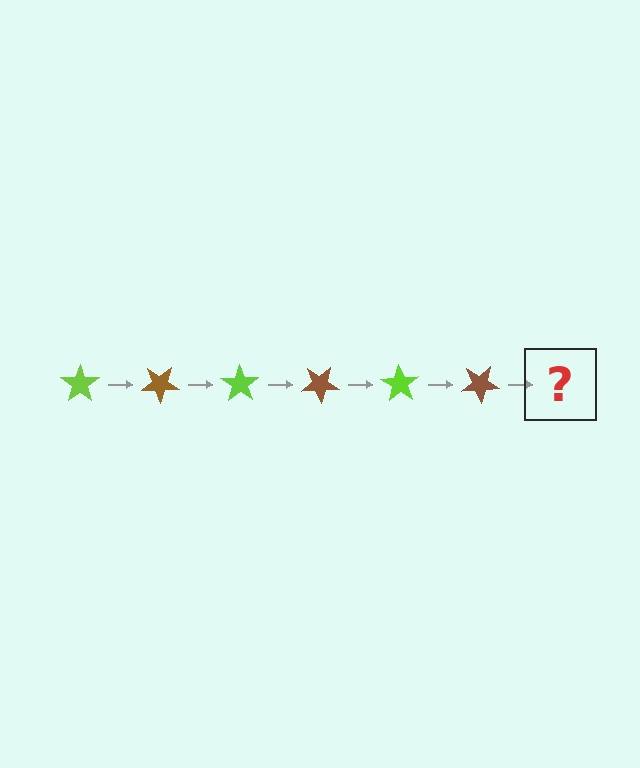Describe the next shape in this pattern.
It should be a lime star, rotated 210 degrees from the start.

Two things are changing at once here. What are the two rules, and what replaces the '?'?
The two rules are that it rotates 35 degrees each step and the color cycles through lime and brown. The '?' should be a lime star, rotated 210 degrees from the start.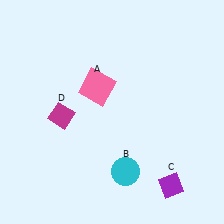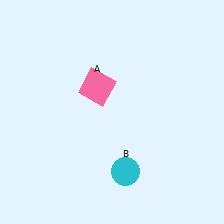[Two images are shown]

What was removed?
The magenta diamond (D), the purple diamond (C) were removed in Image 2.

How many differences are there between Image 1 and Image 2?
There are 2 differences between the two images.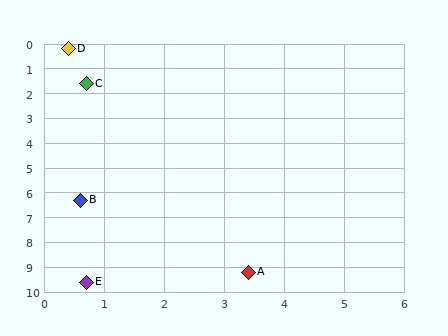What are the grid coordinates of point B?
Point B is at approximately (0.6, 6.3).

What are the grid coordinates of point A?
Point A is at approximately (3.4, 9.2).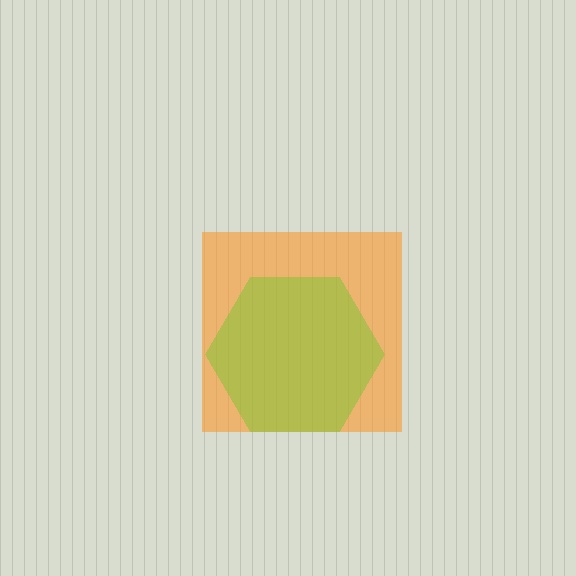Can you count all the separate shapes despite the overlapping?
Yes, there are 2 separate shapes.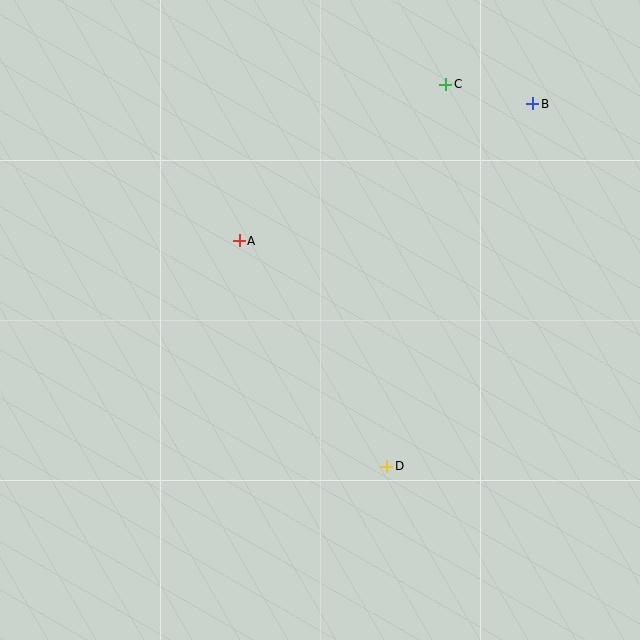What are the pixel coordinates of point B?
Point B is at (533, 104).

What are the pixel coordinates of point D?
Point D is at (387, 466).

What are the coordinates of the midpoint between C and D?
The midpoint between C and D is at (416, 275).